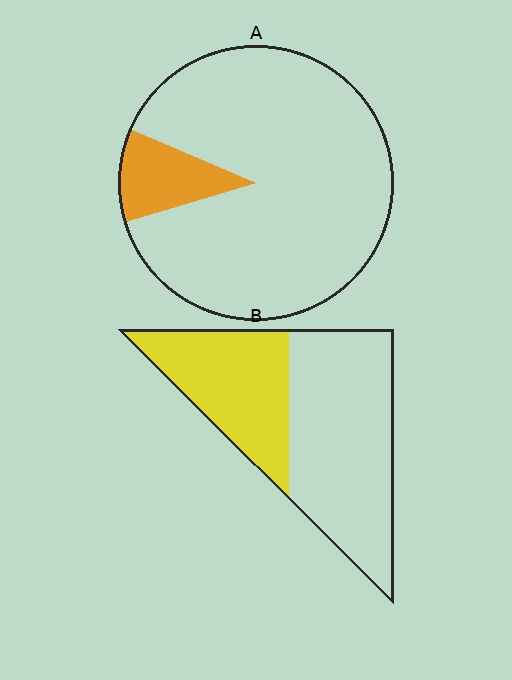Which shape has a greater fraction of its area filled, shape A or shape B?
Shape B.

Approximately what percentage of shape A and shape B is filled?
A is approximately 10% and B is approximately 40%.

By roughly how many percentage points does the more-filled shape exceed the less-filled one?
By roughly 25 percentage points (B over A).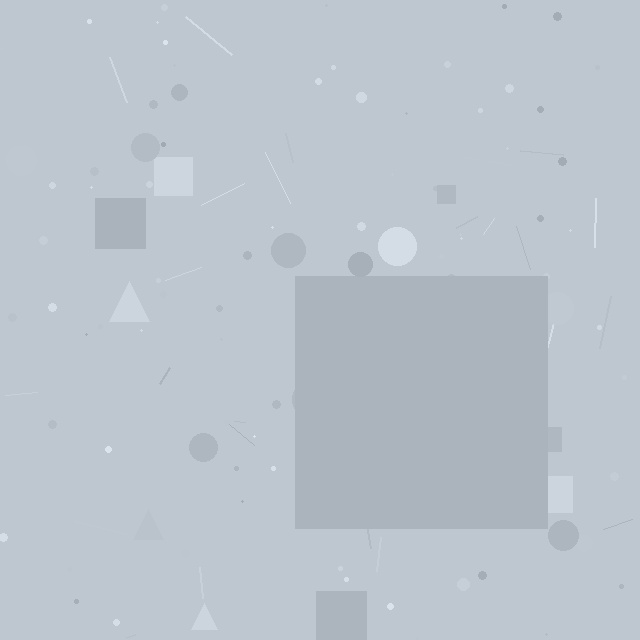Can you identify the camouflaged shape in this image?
The camouflaged shape is a square.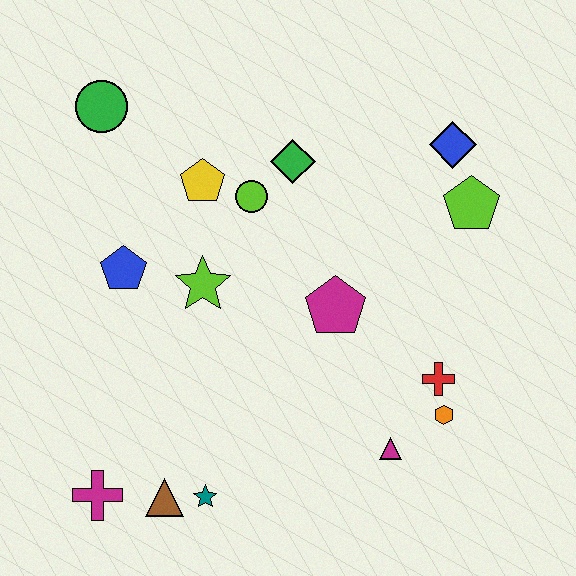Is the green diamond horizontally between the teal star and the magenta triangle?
Yes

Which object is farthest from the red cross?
The green circle is farthest from the red cross.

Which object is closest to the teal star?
The brown triangle is closest to the teal star.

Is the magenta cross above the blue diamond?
No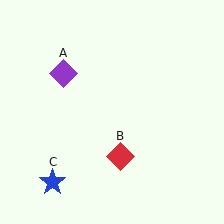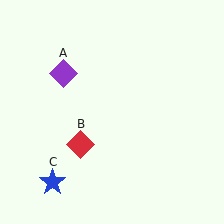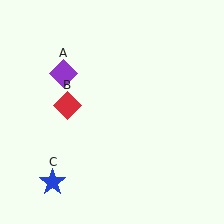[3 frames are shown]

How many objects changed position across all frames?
1 object changed position: red diamond (object B).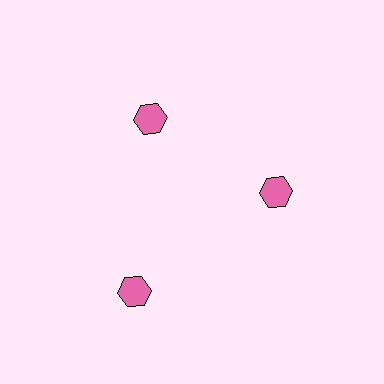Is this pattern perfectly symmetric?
No. The 3 pink hexagons are arranged in a ring, but one element near the 7 o'clock position is pushed outward from the center, breaking the 3-fold rotational symmetry.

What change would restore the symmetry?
The symmetry would be restored by moving it inward, back onto the ring so that all 3 hexagons sit at equal angles and equal distance from the center.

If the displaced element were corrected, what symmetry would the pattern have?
It would have 3-fold rotational symmetry — the pattern would map onto itself every 120 degrees.